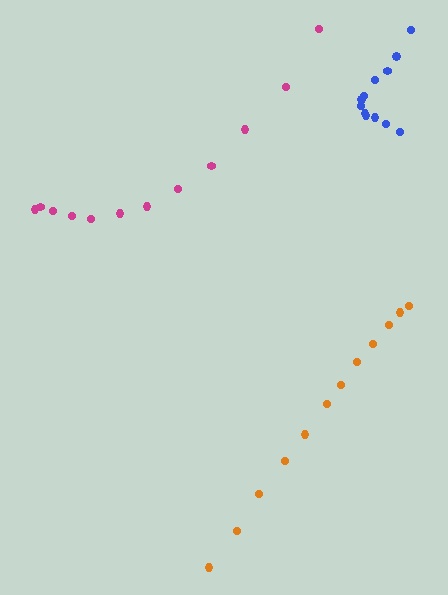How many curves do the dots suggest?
There are 3 distinct paths.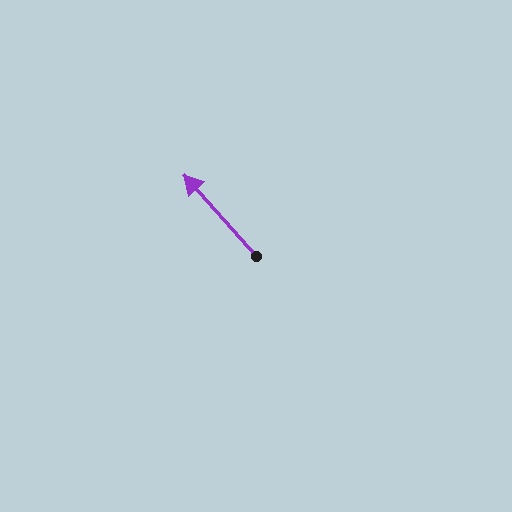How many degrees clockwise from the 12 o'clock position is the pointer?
Approximately 318 degrees.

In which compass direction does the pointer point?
Northwest.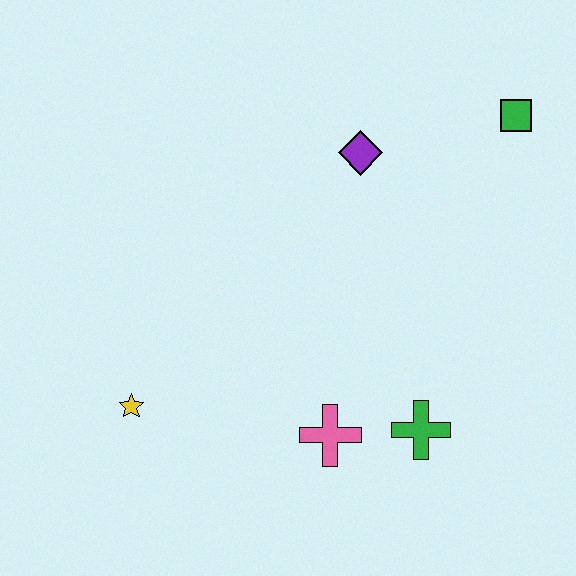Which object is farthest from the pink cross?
The green square is farthest from the pink cross.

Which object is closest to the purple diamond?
The green square is closest to the purple diamond.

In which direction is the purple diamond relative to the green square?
The purple diamond is to the left of the green square.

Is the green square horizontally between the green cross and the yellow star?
No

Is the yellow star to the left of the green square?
Yes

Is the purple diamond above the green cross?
Yes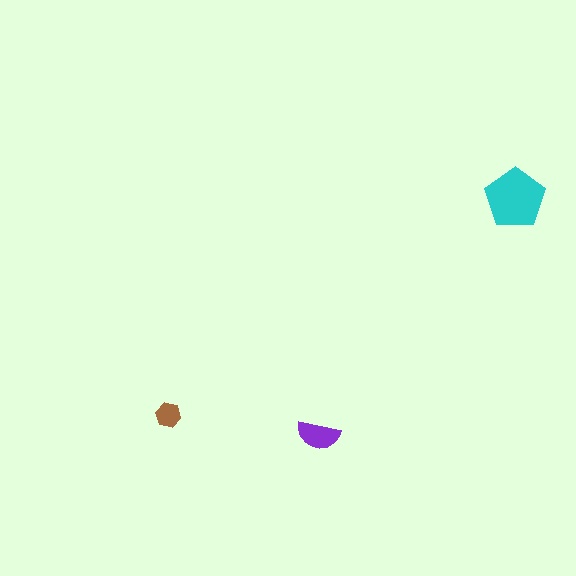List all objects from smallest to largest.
The brown hexagon, the purple semicircle, the cyan pentagon.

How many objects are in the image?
There are 3 objects in the image.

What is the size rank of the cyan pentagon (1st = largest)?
1st.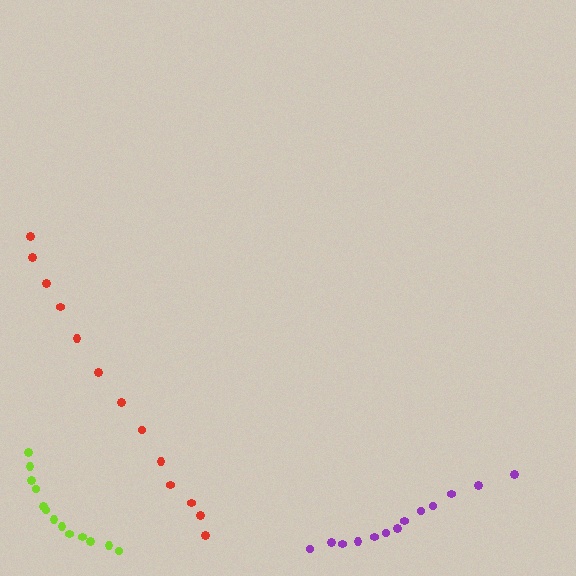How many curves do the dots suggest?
There are 3 distinct paths.